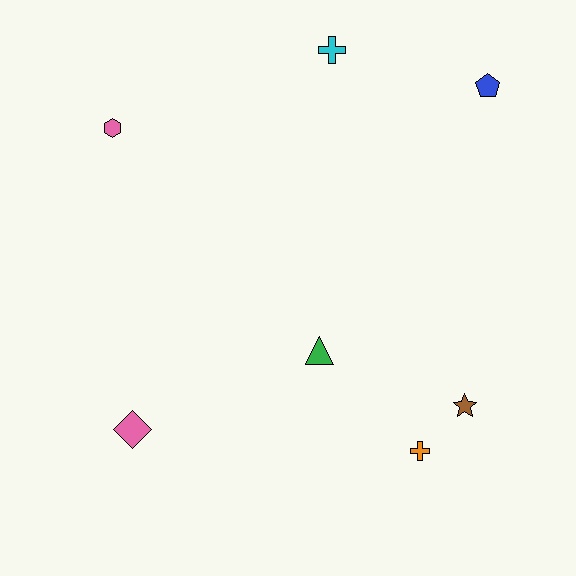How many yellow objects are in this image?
There are no yellow objects.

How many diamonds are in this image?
There is 1 diamond.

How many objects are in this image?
There are 7 objects.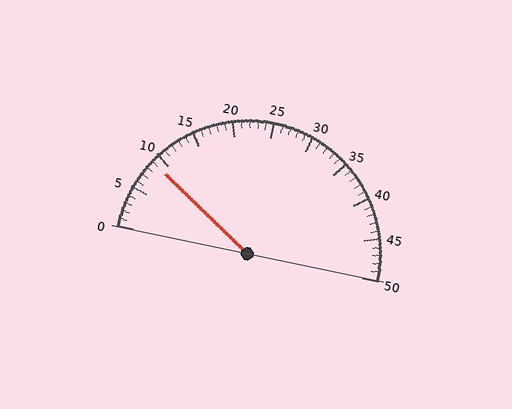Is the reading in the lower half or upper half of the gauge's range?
The reading is in the lower half of the range (0 to 50).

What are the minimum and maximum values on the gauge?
The gauge ranges from 0 to 50.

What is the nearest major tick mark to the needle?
The nearest major tick mark is 10.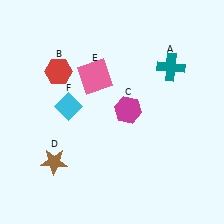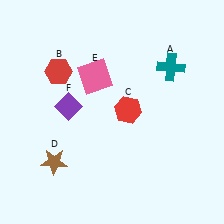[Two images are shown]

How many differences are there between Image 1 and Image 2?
There are 2 differences between the two images.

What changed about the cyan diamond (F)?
In Image 1, F is cyan. In Image 2, it changed to purple.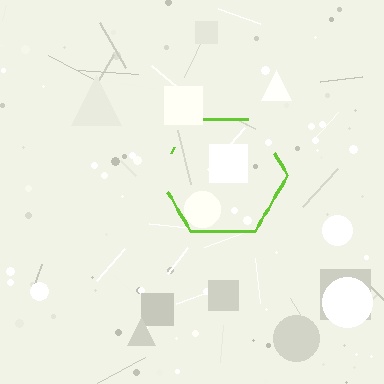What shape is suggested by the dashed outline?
The dashed outline suggests a hexagon.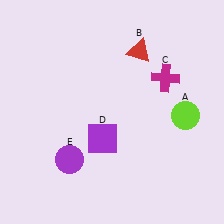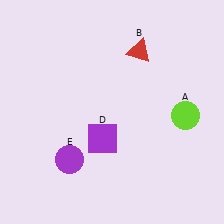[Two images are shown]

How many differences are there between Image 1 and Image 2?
There is 1 difference between the two images.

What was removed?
The magenta cross (C) was removed in Image 2.